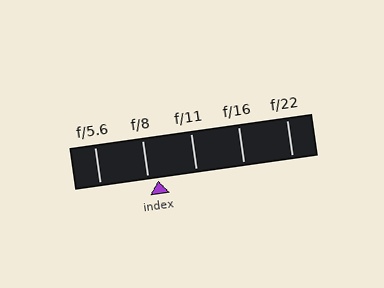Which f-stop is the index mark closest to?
The index mark is closest to f/8.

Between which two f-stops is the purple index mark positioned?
The index mark is between f/8 and f/11.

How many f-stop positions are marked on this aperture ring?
There are 5 f-stop positions marked.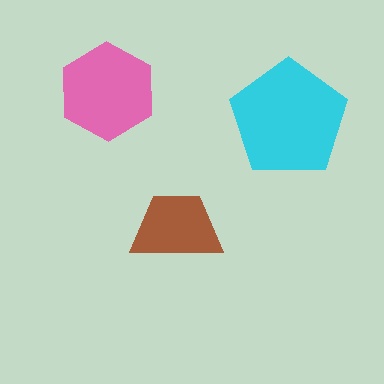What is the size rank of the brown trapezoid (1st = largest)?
3rd.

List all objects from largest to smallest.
The cyan pentagon, the pink hexagon, the brown trapezoid.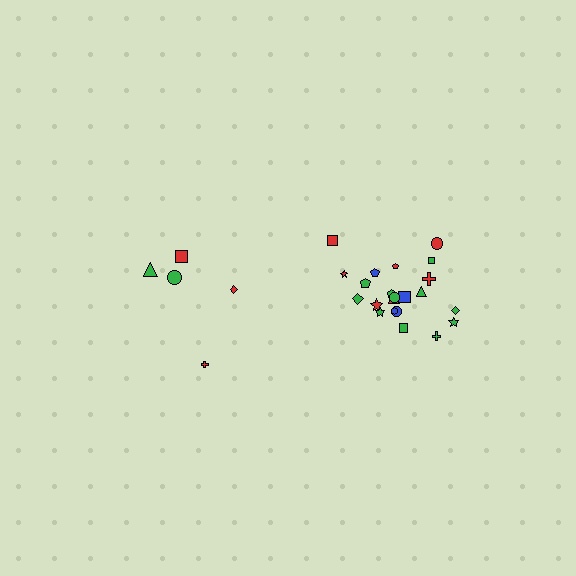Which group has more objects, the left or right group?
The right group.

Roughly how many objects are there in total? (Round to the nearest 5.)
Roughly 25 objects in total.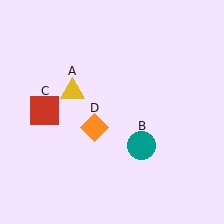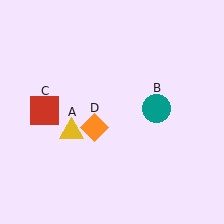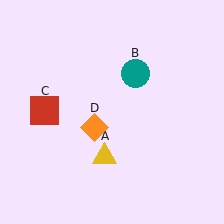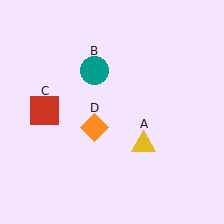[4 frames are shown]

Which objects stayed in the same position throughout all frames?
Red square (object C) and orange diamond (object D) remained stationary.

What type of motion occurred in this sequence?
The yellow triangle (object A), teal circle (object B) rotated counterclockwise around the center of the scene.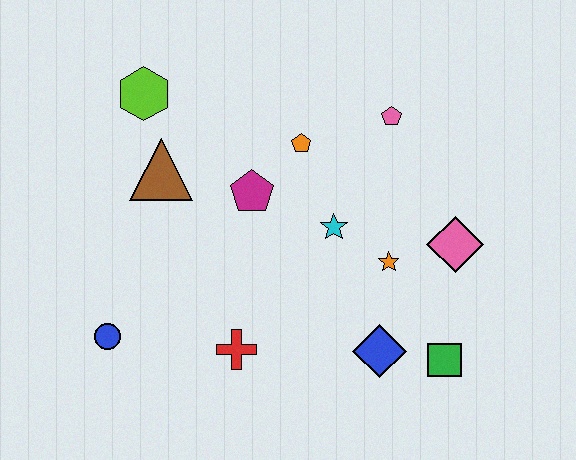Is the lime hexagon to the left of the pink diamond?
Yes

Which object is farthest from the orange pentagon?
The blue circle is farthest from the orange pentagon.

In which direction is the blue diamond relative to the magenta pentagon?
The blue diamond is below the magenta pentagon.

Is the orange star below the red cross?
No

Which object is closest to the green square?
The blue diamond is closest to the green square.